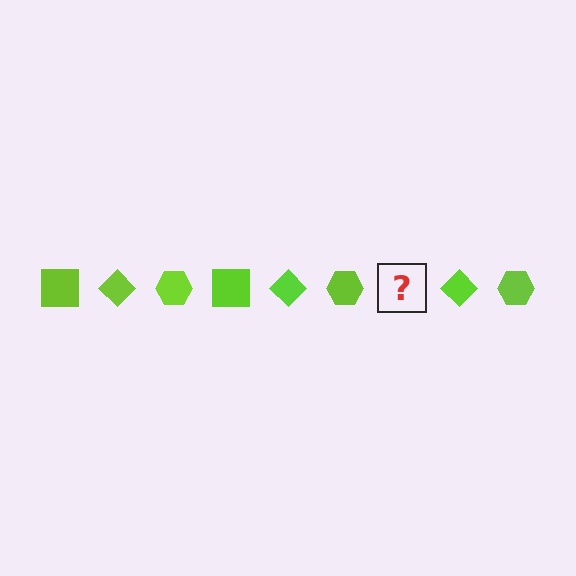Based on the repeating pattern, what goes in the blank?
The blank should be a lime square.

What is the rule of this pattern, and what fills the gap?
The rule is that the pattern cycles through square, diamond, hexagon shapes in lime. The gap should be filled with a lime square.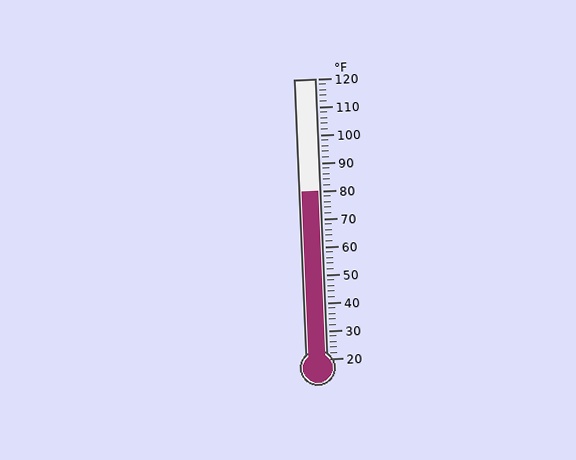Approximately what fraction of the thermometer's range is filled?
The thermometer is filled to approximately 60% of its range.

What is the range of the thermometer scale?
The thermometer scale ranges from 20°F to 120°F.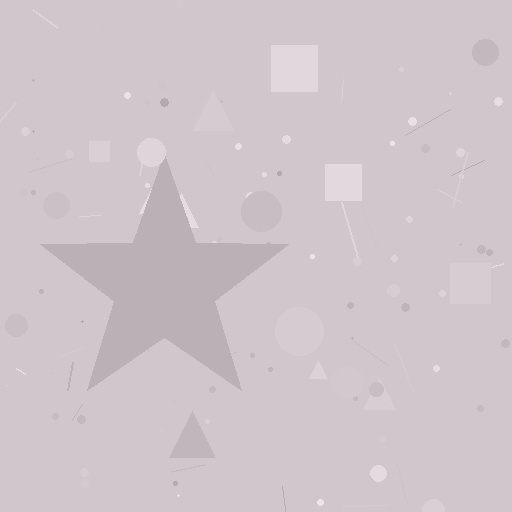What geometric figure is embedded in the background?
A star is embedded in the background.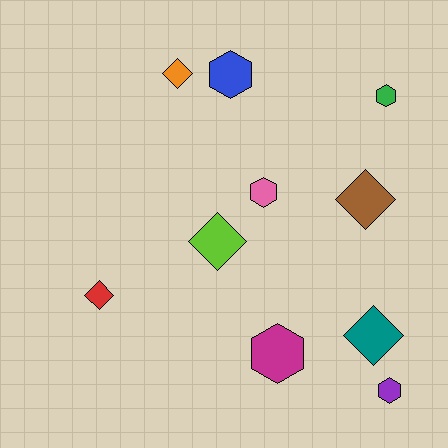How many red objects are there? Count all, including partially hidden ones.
There is 1 red object.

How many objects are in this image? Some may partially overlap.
There are 10 objects.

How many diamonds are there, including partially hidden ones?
There are 5 diamonds.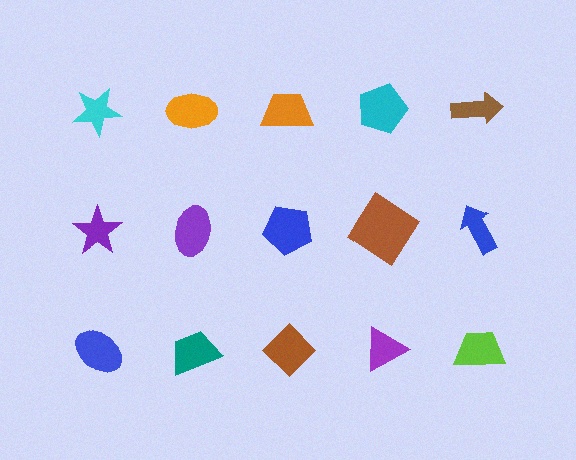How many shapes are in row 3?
5 shapes.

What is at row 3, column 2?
A teal trapezoid.